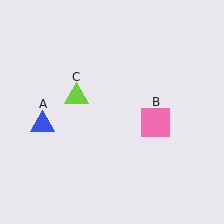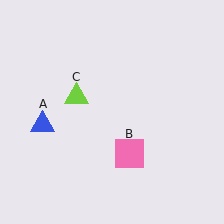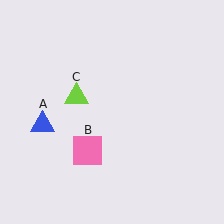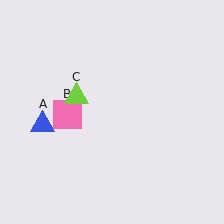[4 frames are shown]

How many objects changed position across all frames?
1 object changed position: pink square (object B).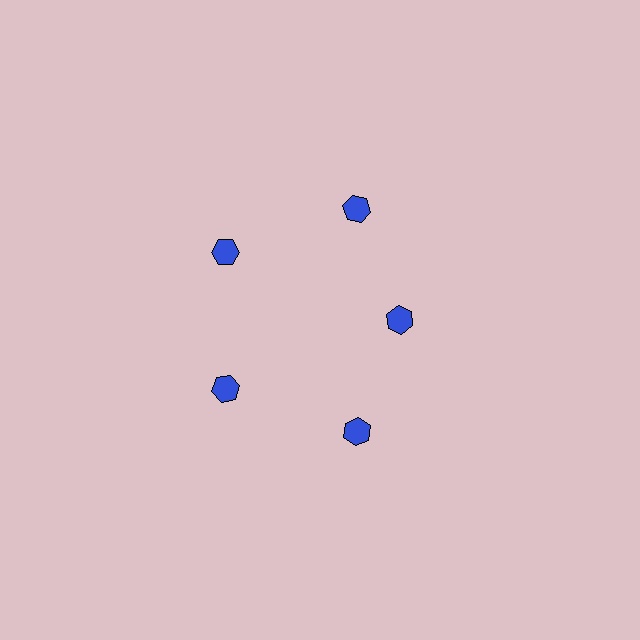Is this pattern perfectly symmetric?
No. The 5 blue hexagons are arranged in a ring, but one element near the 3 o'clock position is pulled inward toward the center, breaking the 5-fold rotational symmetry.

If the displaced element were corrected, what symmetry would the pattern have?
It would have 5-fold rotational symmetry — the pattern would map onto itself every 72 degrees.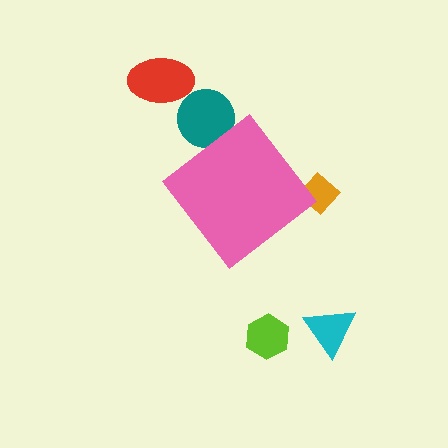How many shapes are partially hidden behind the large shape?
2 shapes are partially hidden.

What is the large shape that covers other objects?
A pink diamond.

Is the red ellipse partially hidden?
No, the red ellipse is fully visible.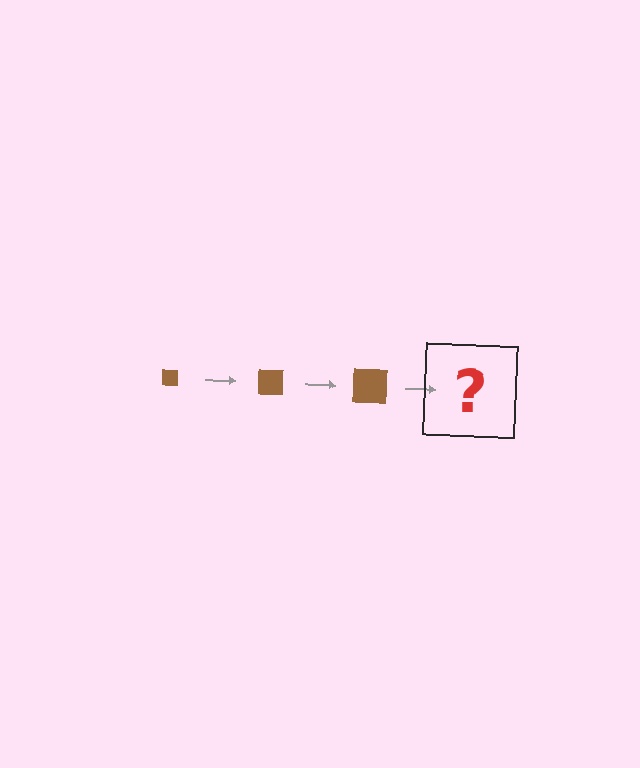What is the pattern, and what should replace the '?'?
The pattern is that the square gets progressively larger each step. The '?' should be a brown square, larger than the previous one.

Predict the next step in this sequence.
The next step is a brown square, larger than the previous one.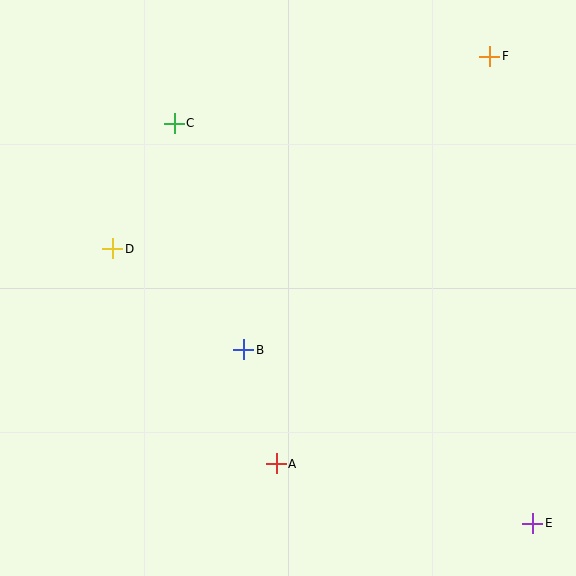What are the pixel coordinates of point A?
Point A is at (276, 464).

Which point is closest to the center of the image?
Point B at (244, 350) is closest to the center.